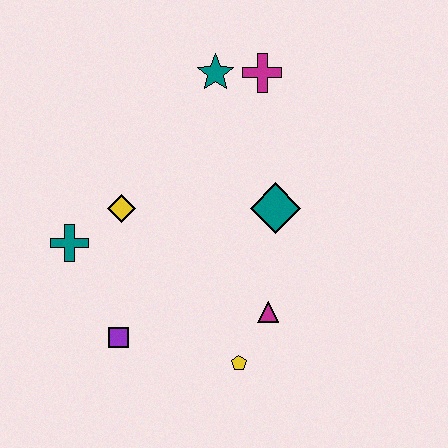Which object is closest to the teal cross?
The yellow diamond is closest to the teal cross.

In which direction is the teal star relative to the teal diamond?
The teal star is above the teal diamond.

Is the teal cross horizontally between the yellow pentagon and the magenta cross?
No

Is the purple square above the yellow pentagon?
Yes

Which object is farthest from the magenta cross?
The purple square is farthest from the magenta cross.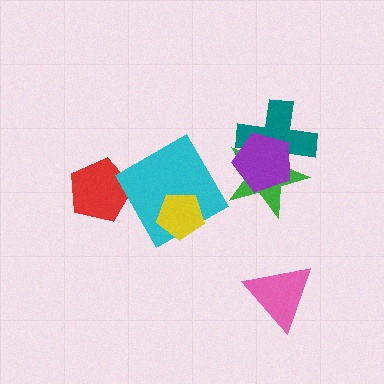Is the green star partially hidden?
Yes, it is partially covered by another shape.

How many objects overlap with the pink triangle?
0 objects overlap with the pink triangle.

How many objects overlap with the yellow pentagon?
1 object overlaps with the yellow pentagon.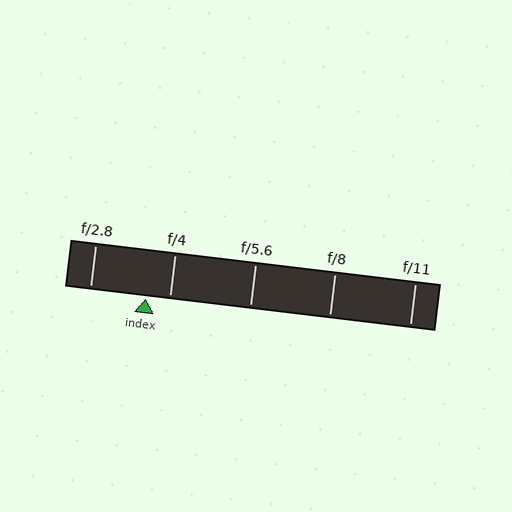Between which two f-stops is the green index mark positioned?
The index mark is between f/2.8 and f/4.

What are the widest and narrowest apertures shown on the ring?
The widest aperture shown is f/2.8 and the narrowest is f/11.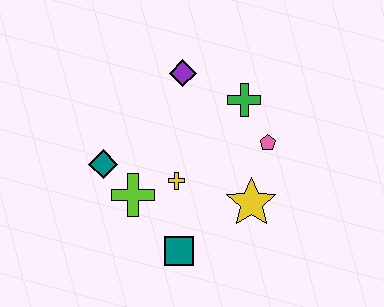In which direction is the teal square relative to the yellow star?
The teal square is to the left of the yellow star.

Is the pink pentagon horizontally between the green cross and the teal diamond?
No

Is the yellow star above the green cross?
No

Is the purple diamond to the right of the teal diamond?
Yes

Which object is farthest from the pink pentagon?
The teal diamond is farthest from the pink pentagon.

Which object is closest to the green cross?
The pink pentagon is closest to the green cross.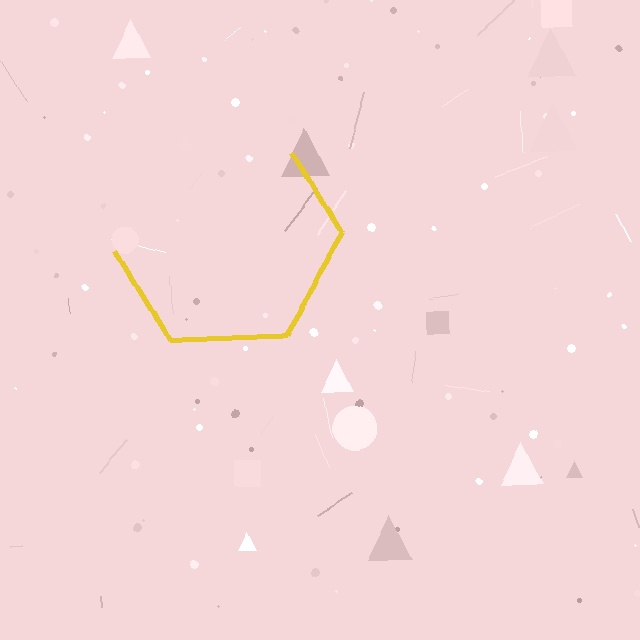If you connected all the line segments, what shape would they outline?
They would outline a hexagon.